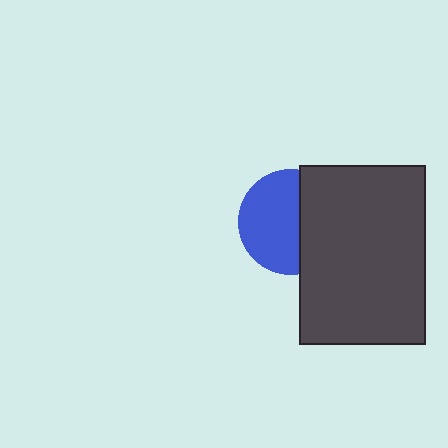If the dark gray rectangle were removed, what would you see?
You would see the complete blue circle.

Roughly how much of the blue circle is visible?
About half of it is visible (roughly 60%).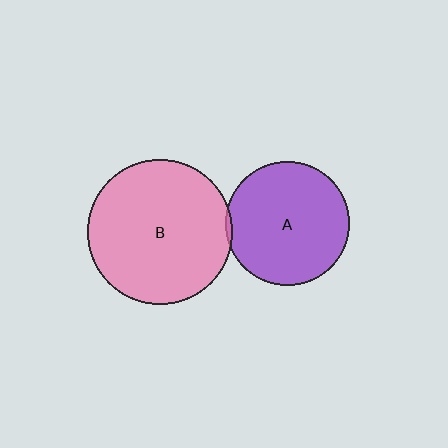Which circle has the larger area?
Circle B (pink).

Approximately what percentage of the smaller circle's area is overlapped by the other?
Approximately 5%.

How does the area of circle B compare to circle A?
Approximately 1.4 times.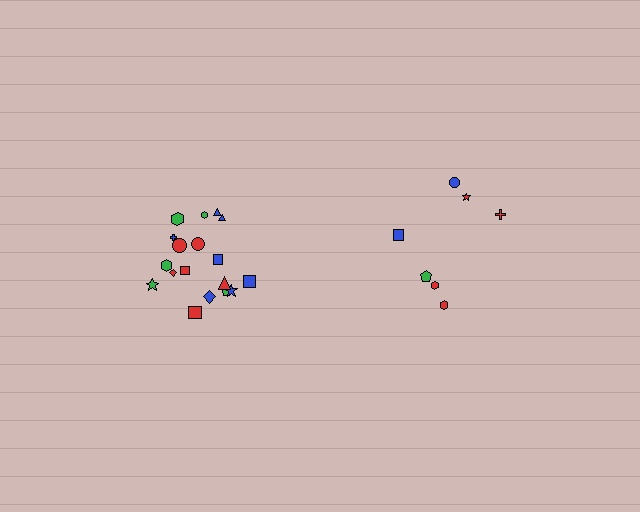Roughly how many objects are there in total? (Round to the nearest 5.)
Roughly 25 objects in total.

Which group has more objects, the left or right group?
The left group.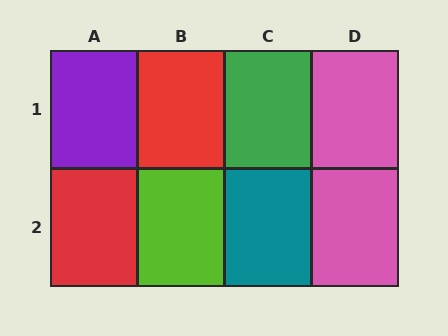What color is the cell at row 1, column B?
Red.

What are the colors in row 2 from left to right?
Red, lime, teal, pink.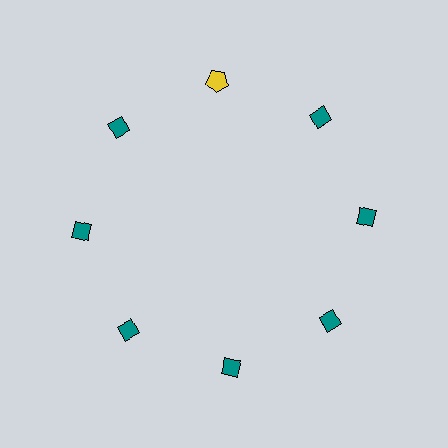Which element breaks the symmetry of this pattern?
The yellow pentagon at roughly the 12 o'clock position breaks the symmetry. All other shapes are teal diamonds.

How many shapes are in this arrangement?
There are 8 shapes arranged in a ring pattern.